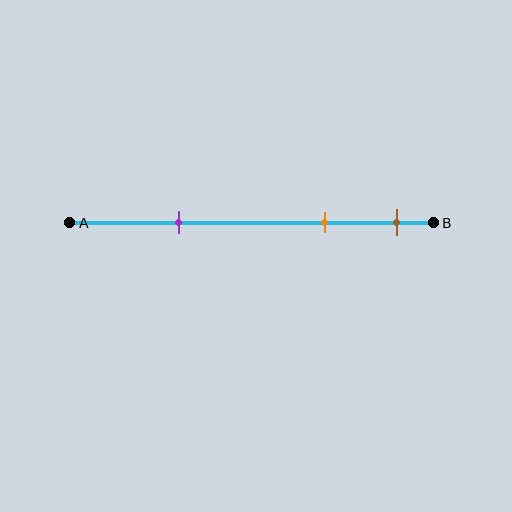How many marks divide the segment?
There are 3 marks dividing the segment.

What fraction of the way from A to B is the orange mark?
The orange mark is approximately 70% (0.7) of the way from A to B.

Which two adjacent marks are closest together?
The orange and brown marks are the closest adjacent pair.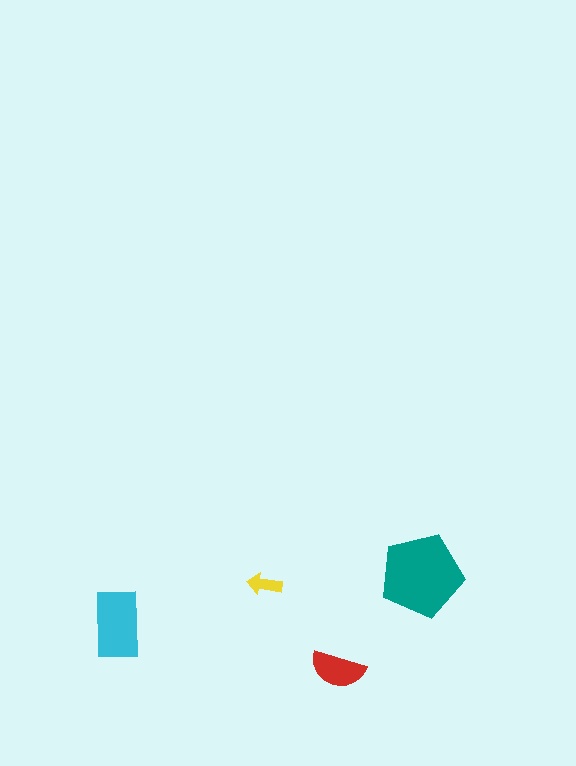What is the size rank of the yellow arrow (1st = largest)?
4th.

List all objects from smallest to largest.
The yellow arrow, the red semicircle, the cyan rectangle, the teal pentagon.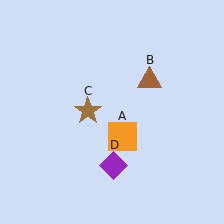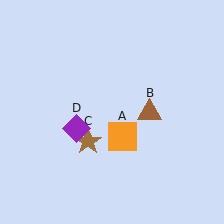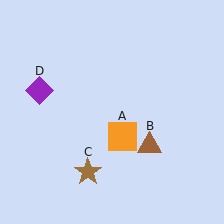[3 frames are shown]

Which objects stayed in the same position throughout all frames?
Orange square (object A) remained stationary.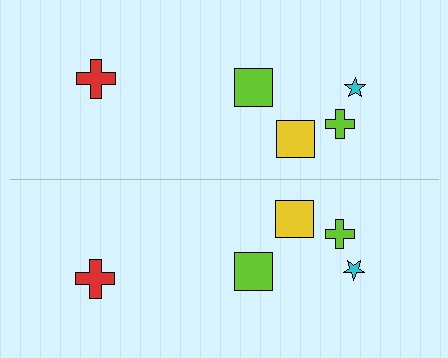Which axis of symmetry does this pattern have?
The pattern has a horizontal axis of symmetry running through the center of the image.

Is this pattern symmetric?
Yes, this pattern has bilateral (reflection) symmetry.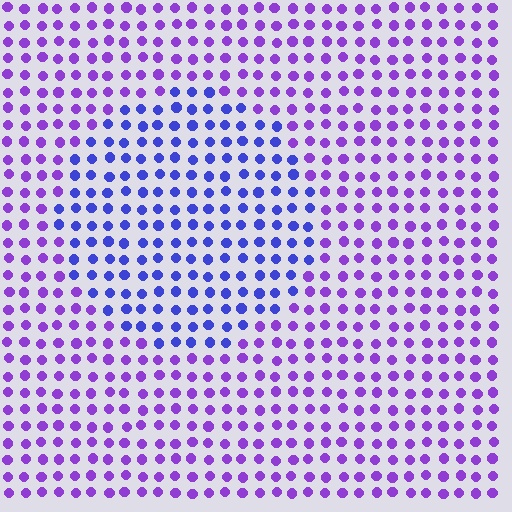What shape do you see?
I see a circle.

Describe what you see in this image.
The image is filled with small purple elements in a uniform arrangement. A circle-shaped region is visible where the elements are tinted to a slightly different hue, forming a subtle color boundary.